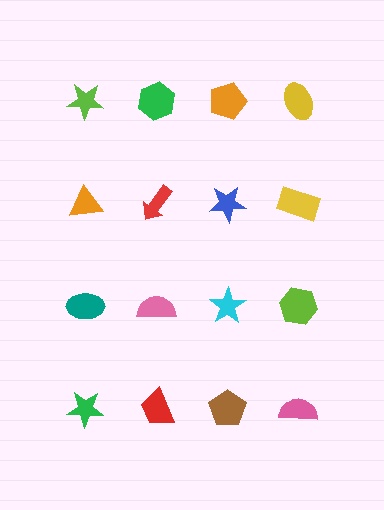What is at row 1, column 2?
A green hexagon.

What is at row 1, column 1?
A lime star.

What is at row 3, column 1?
A teal ellipse.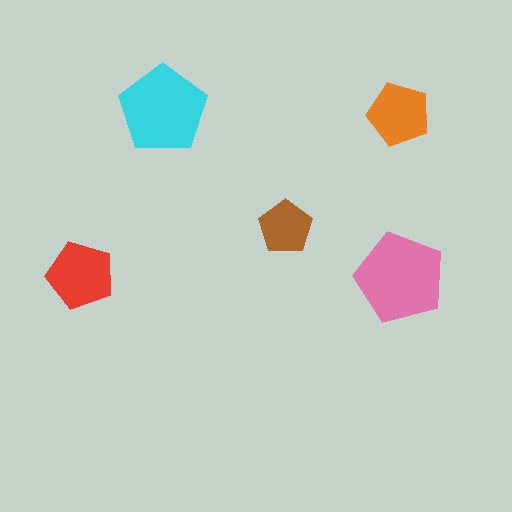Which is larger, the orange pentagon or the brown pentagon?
The orange one.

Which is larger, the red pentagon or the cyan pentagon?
The cyan one.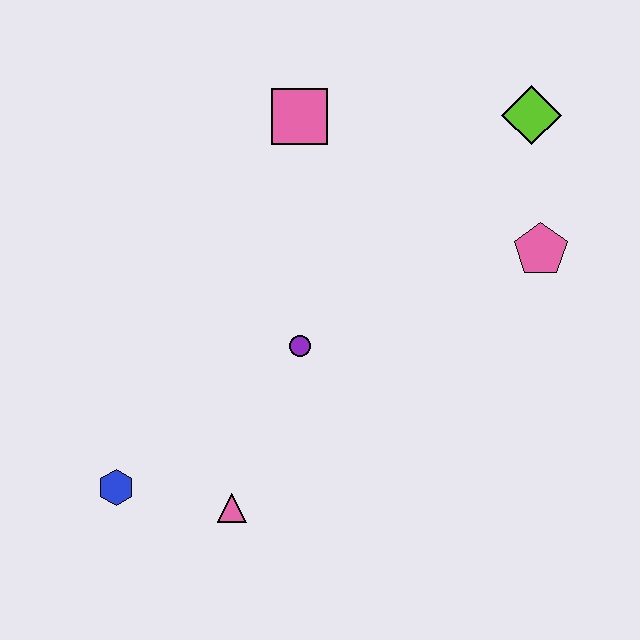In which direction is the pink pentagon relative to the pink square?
The pink pentagon is to the right of the pink square.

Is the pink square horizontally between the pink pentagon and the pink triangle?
Yes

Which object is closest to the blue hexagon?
The pink triangle is closest to the blue hexagon.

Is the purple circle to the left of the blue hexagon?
No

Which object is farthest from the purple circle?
The lime diamond is farthest from the purple circle.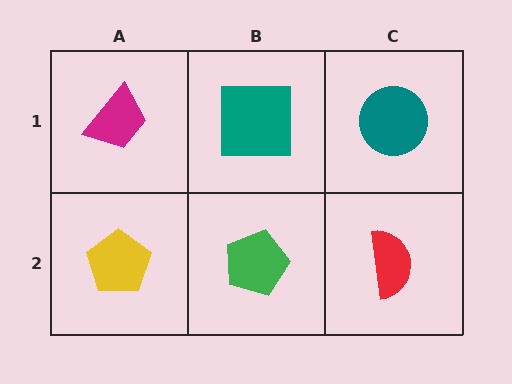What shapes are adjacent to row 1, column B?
A green pentagon (row 2, column B), a magenta trapezoid (row 1, column A), a teal circle (row 1, column C).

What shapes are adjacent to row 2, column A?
A magenta trapezoid (row 1, column A), a green pentagon (row 2, column B).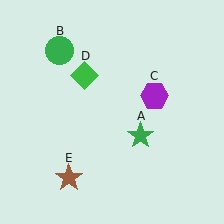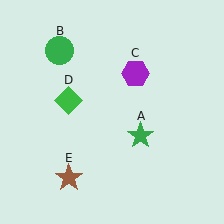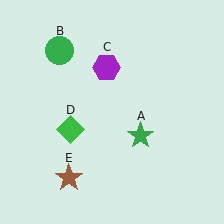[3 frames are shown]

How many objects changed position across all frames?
2 objects changed position: purple hexagon (object C), green diamond (object D).